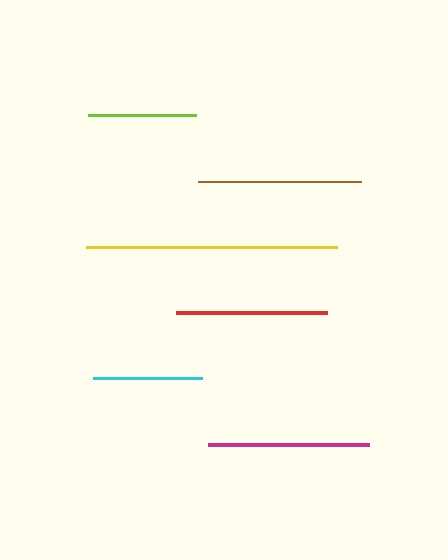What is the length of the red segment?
The red segment is approximately 150 pixels long.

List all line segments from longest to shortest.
From longest to shortest: yellow, brown, magenta, red, cyan, lime.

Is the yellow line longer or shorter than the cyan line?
The yellow line is longer than the cyan line.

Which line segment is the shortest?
The lime line is the shortest at approximately 107 pixels.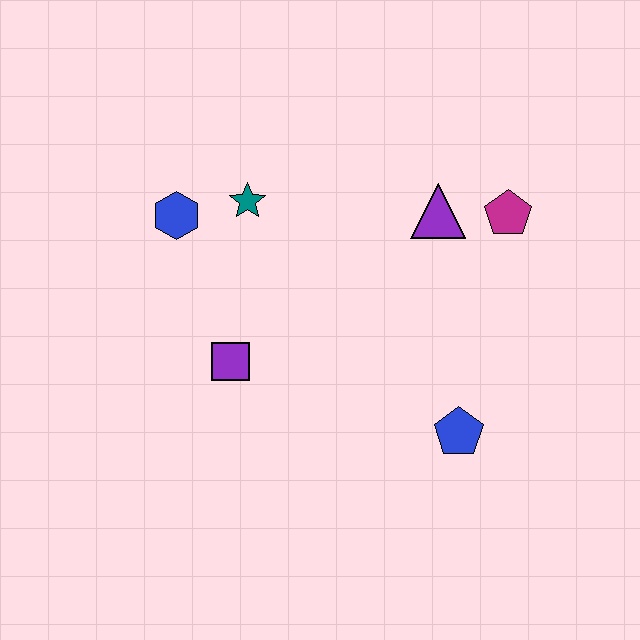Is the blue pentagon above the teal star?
No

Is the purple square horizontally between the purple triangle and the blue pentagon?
No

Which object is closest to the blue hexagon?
The teal star is closest to the blue hexagon.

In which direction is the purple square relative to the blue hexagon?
The purple square is below the blue hexagon.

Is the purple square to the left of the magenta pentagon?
Yes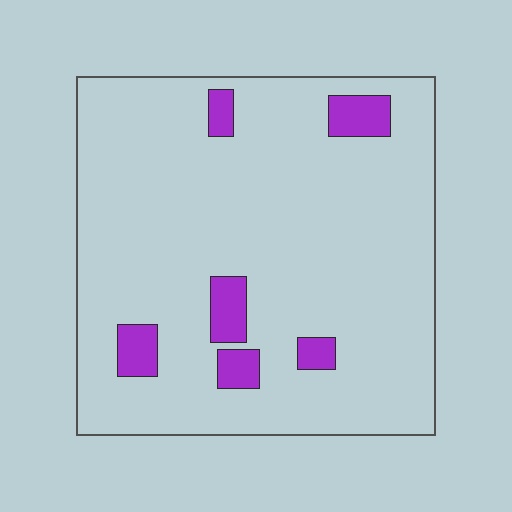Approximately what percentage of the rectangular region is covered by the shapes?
Approximately 10%.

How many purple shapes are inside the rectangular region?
6.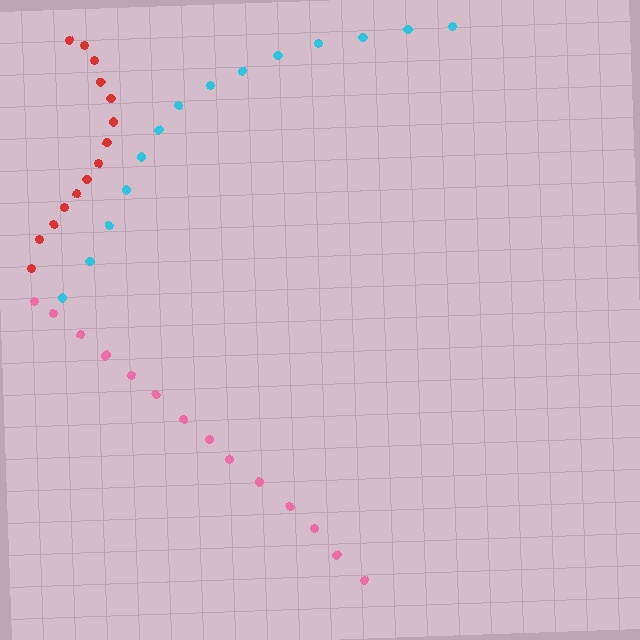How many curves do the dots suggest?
There are 3 distinct paths.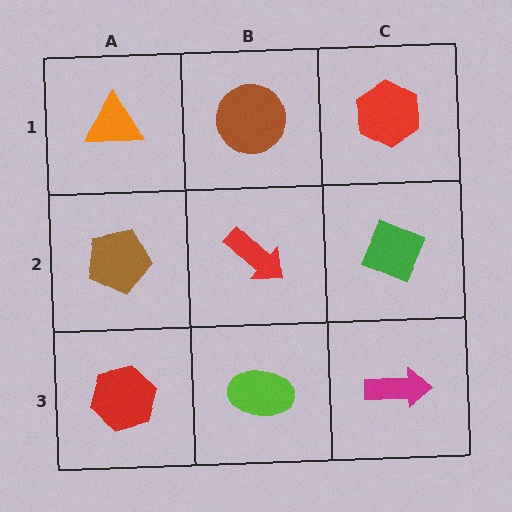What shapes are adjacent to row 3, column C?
A green diamond (row 2, column C), a lime ellipse (row 3, column B).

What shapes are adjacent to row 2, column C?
A red hexagon (row 1, column C), a magenta arrow (row 3, column C), a red arrow (row 2, column B).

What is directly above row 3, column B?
A red arrow.